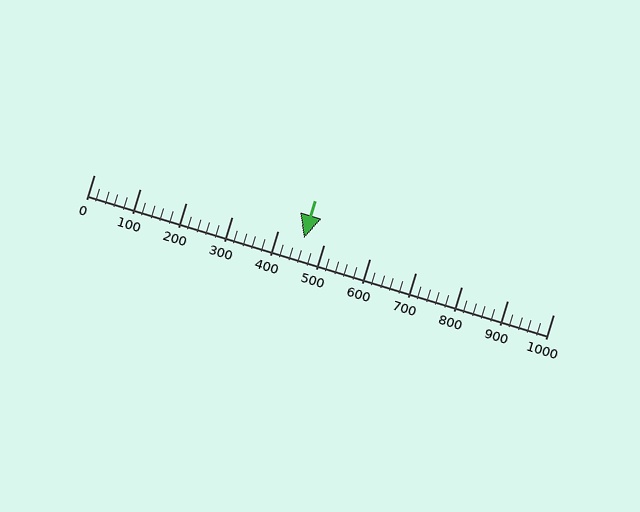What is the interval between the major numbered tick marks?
The major tick marks are spaced 100 units apart.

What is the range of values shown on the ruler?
The ruler shows values from 0 to 1000.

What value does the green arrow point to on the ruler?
The green arrow points to approximately 457.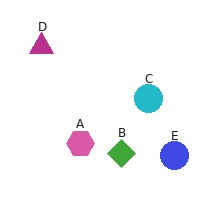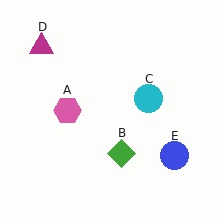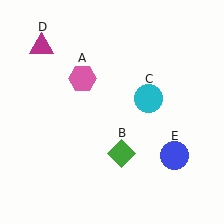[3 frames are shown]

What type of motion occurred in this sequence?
The pink hexagon (object A) rotated clockwise around the center of the scene.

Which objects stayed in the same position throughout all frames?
Green diamond (object B) and cyan circle (object C) and magenta triangle (object D) and blue circle (object E) remained stationary.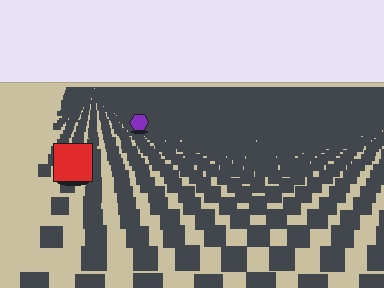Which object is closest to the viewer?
The red square is closest. The texture marks near it are larger and more spread out.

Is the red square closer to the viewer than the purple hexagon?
Yes. The red square is closer — you can tell from the texture gradient: the ground texture is coarser near it.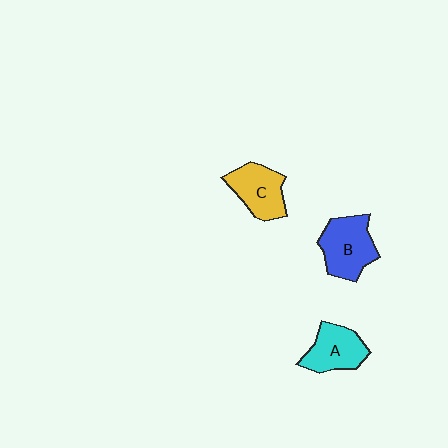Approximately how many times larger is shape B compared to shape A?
Approximately 1.2 times.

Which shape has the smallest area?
Shape A (cyan).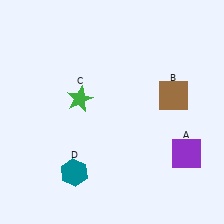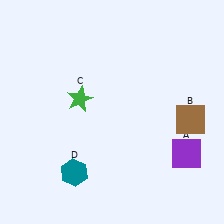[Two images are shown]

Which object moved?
The brown square (B) moved down.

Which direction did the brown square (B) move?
The brown square (B) moved down.